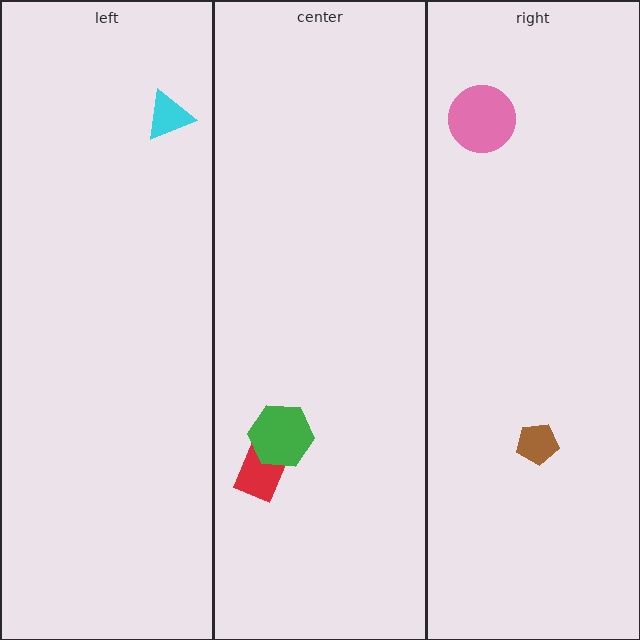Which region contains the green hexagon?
The center region.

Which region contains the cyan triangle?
The left region.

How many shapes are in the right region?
2.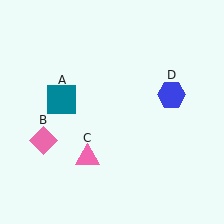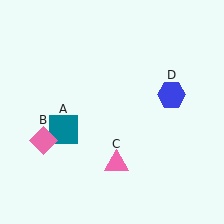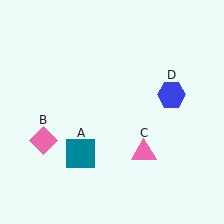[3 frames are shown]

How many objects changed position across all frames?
2 objects changed position: teal square (object A), pink triangle (object C).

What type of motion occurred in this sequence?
The teal square (object A), pink triangle (object C) rotated counterclockwise around the center of the scene.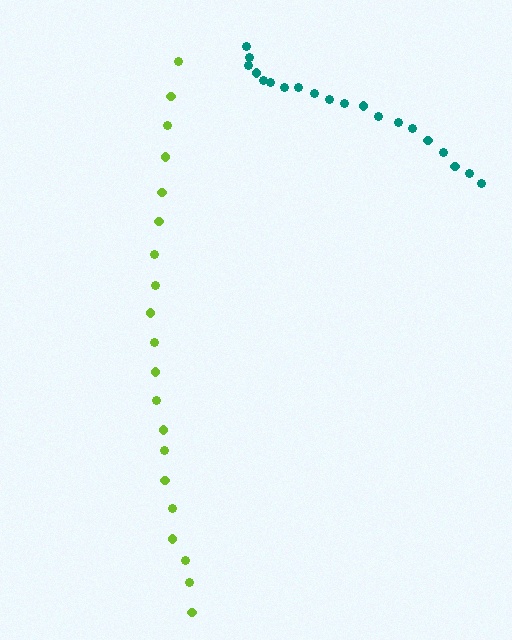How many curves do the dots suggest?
There are 2 distinct paths.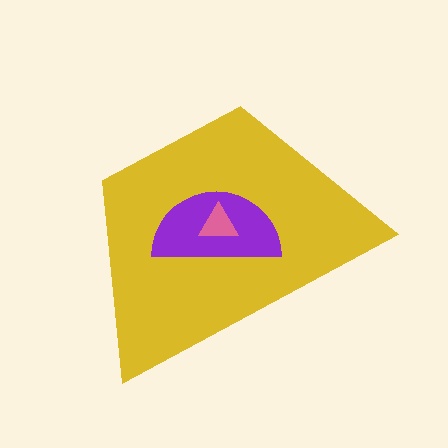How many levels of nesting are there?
3.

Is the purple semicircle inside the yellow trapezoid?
Yes.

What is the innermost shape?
The pink triangle.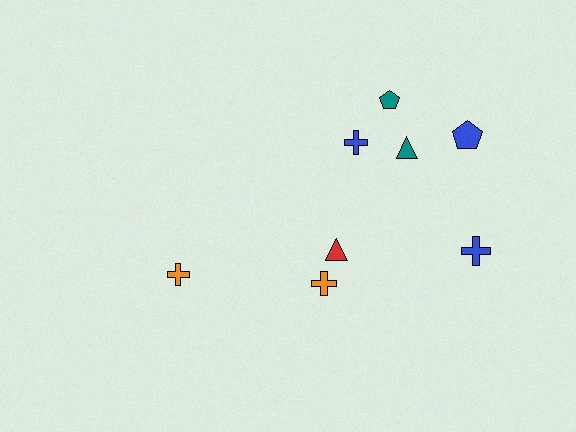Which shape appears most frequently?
Cross, with 4 objects.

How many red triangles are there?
There is 1 red triangle.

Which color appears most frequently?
Blue, with 3 objects.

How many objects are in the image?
There are 8 objects.